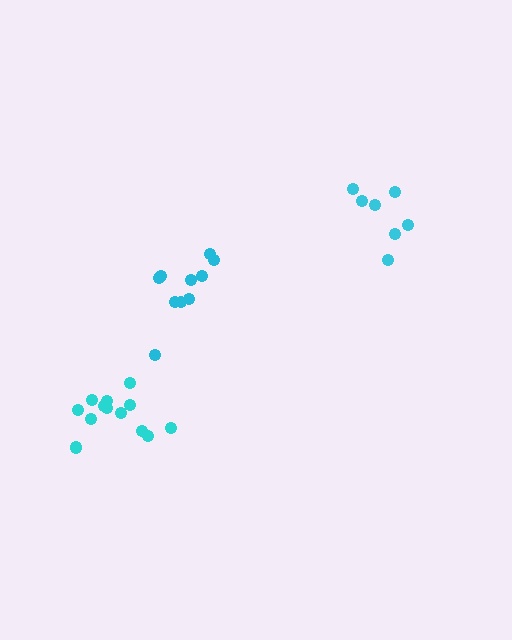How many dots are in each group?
Group 1: 10 dots, Group 2: 7 dots, Group 3: 13 dots (30 total).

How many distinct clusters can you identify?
There are 3 distinct clusters.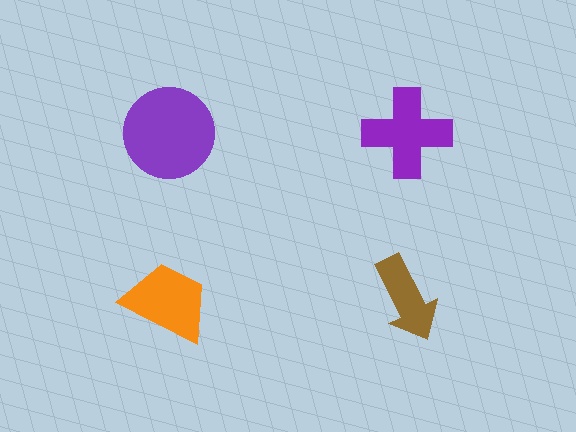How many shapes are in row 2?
2 shapes.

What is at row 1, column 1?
A purple circle.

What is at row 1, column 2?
A purple cross.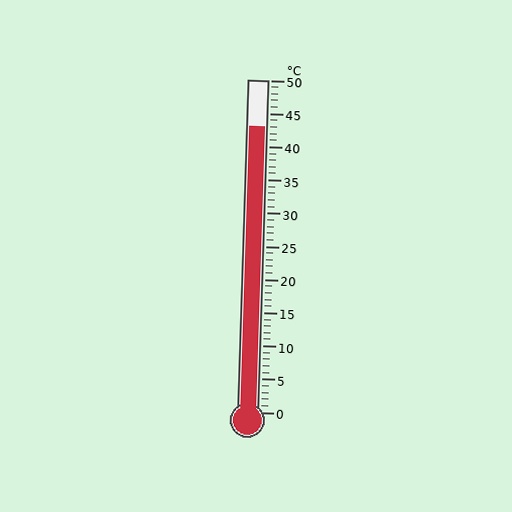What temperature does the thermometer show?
The thermometer shows approximately 43°C.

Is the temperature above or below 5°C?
The temperature is above 5°C.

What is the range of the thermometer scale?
The thermometer scale ranges from 0°C to 50°C.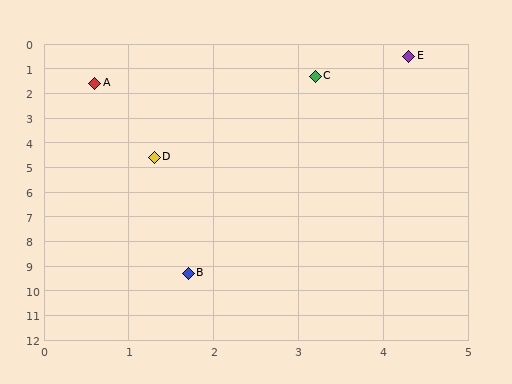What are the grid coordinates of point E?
Point E is at approximately (4.3, 0.5).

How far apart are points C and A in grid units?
Points C and A are about 2.6 grid units apart.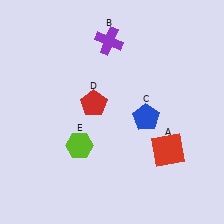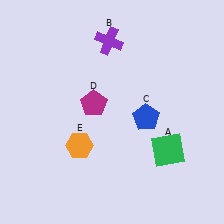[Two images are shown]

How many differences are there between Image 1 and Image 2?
There are 3 differences between the two images.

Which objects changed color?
A changed from red to green. D changed from red to magenta. E changed from lime to orange.